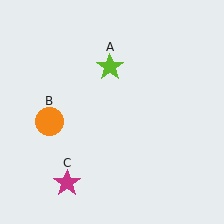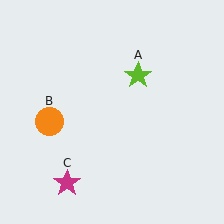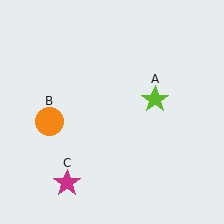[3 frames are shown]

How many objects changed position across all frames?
1 object changed position: lime star (object A).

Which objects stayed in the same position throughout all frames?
Orange circle (object B) and magenta star (object C) remained stationary.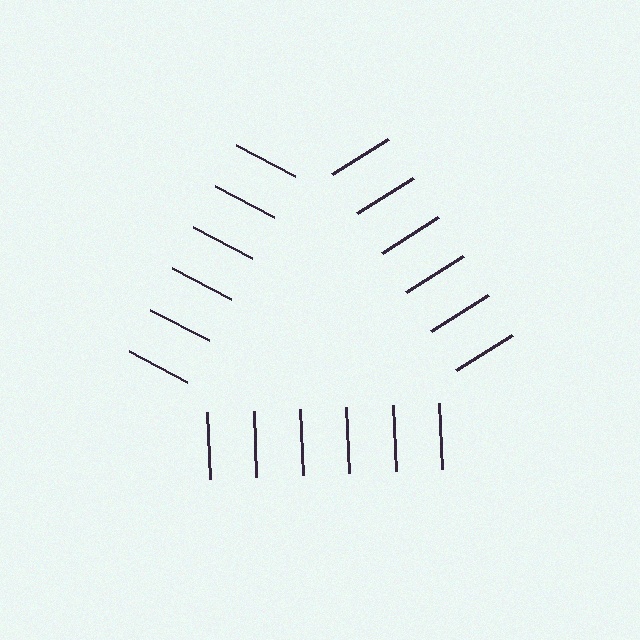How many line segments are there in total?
18 — 6 along each of the 3 edges.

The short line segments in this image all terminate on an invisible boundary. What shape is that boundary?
An illusory triangle — the line segments terminate on its edges but no continuous stroke is drawn.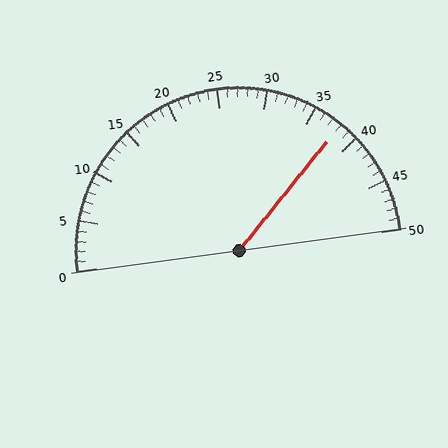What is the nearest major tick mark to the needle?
The nearest major tick mark is 40.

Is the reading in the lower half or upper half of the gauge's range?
The reading is in the upper half of the range (0 to 50).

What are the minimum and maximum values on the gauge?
The gauge ranges from 0 to 50.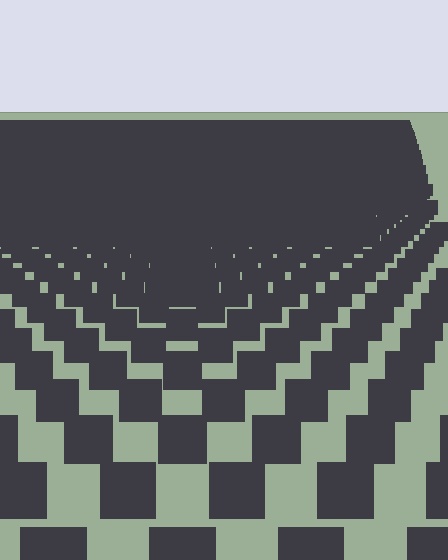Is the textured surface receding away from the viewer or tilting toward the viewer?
The surface is receding away from the viewer. Texture elements get smaller and denser toward the top.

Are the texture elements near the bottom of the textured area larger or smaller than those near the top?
Larger. Near the bottom, elements are closer to the viewer and appear at a bigger on-screen size.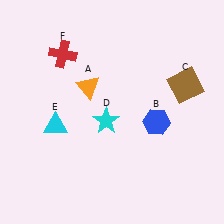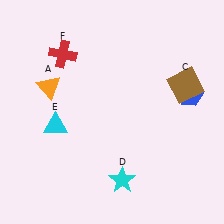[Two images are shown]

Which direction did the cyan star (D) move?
The cyan star (D) moved down.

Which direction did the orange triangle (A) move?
The orange triangle (A) moved left.